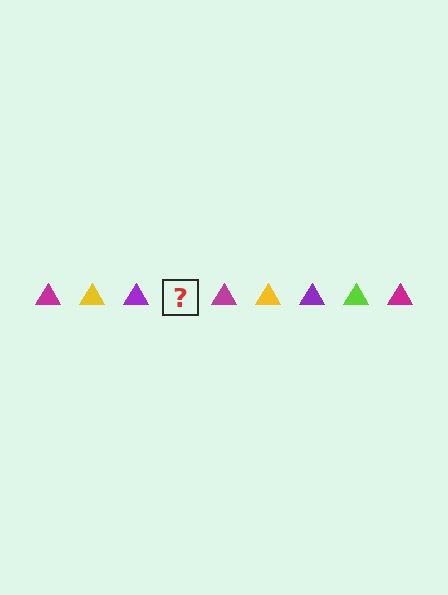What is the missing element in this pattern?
The missing element is a lime triangle.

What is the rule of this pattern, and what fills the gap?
The rule is that the pattern cycles through magenta, yellow, purple, lime triangles. The gap should be filled with a lime triangle.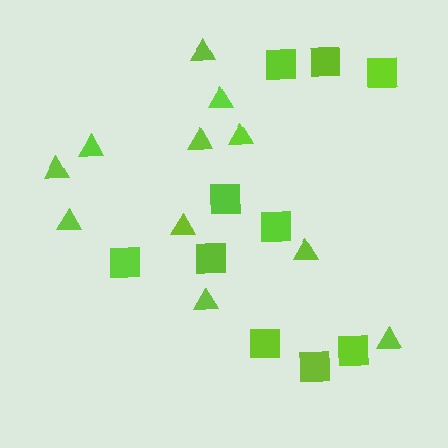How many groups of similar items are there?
There are 2 groups: one group of triangles (11) and one group of squares (10).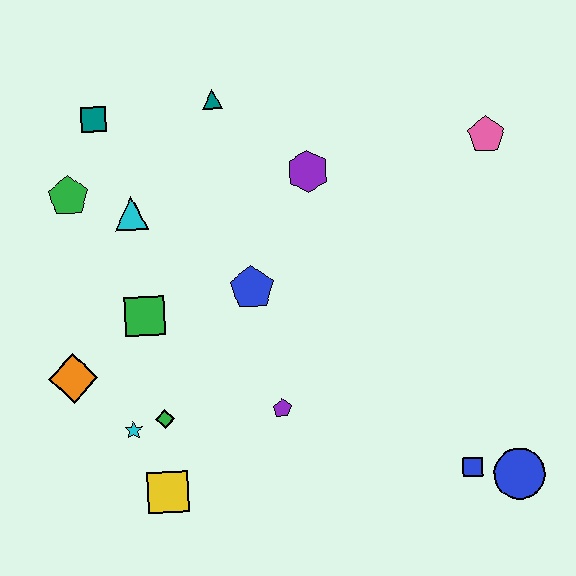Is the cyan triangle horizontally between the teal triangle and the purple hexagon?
No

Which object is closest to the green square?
The orange diamond is closest to the green square.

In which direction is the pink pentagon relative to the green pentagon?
The pink pentagon is to the right of the green pentagon.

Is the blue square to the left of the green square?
No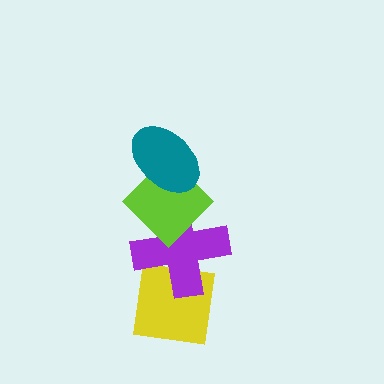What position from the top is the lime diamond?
The lime diamond is 2nd from the top.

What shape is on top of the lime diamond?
The teal ellipse is on top of the lime diamond.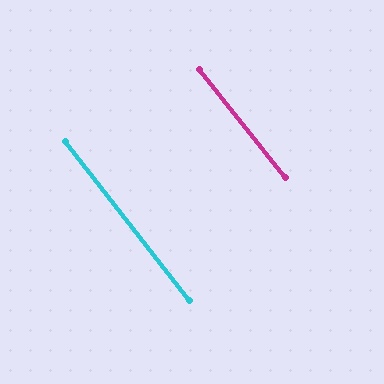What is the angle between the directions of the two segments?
Approximately 0 degrees.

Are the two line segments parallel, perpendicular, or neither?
Parallel — their directions differ by only 0.4°.